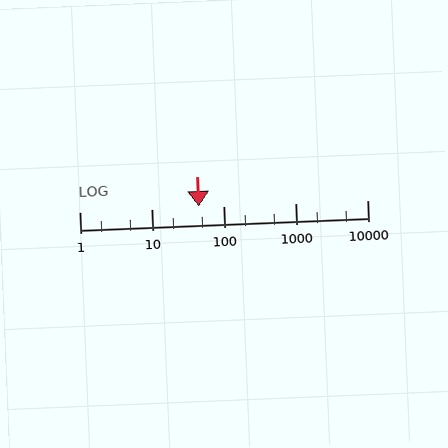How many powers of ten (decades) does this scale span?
The scale spans 4 decades, from 1 to 10000.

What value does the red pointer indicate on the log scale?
The pointer indicates approximately 46.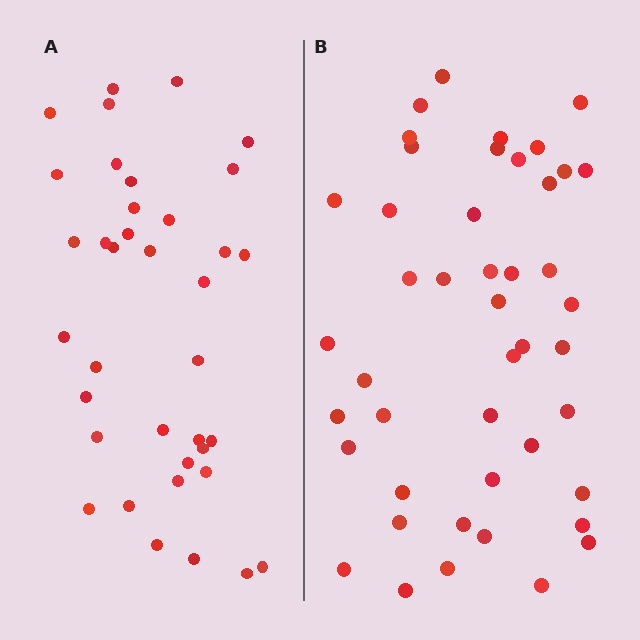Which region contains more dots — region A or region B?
Region B (the right region) has more dots.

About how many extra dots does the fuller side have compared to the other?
Region B has roughly 8 or so more dots than region A.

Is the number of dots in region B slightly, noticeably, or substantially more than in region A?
Region B has only slightly more — the two regions are fairly close. The ratio is roughly 1.2 to 1.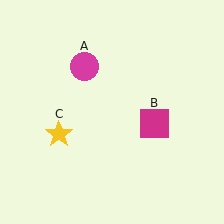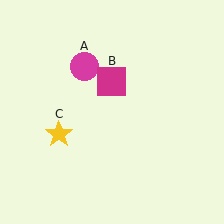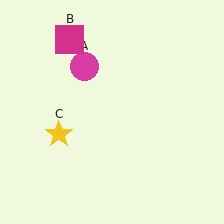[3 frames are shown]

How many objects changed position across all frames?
1 object changed position: magenta square (object B).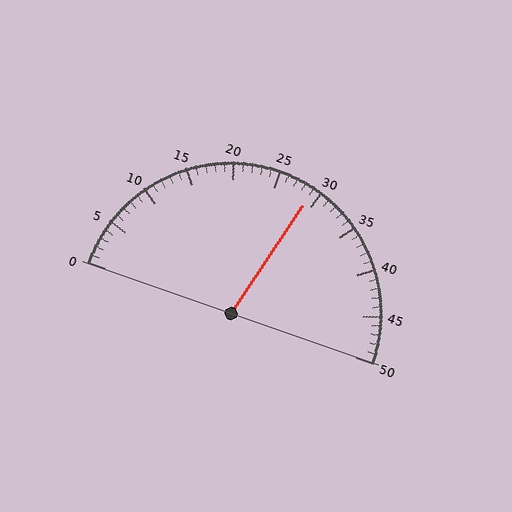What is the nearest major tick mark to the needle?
The nearest major tick mark is 30.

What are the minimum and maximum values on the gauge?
The gauge ranges from 0 to 50.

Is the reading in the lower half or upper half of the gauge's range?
The reading is in the upper half of the range (0 to 50).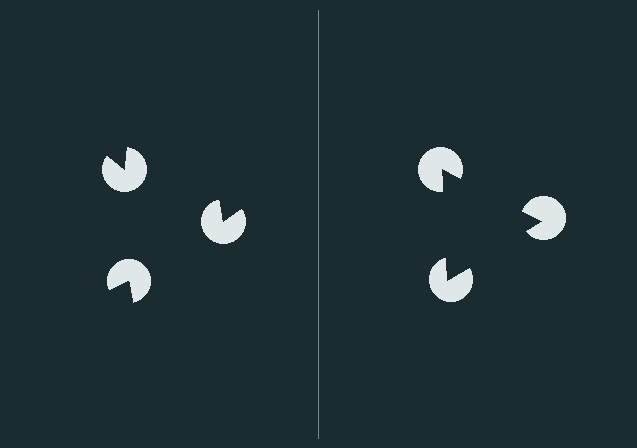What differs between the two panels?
The pac-man discs are positioned identically on both sides; only the wedge orientations differ. On the right they align to a triangle; on the left they are misaligned.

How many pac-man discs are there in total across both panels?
6 — 3 on each side.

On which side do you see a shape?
An illusory triangle appears on the right side. On the left side the wedge cuts are rotated, so no coherent shape forms.